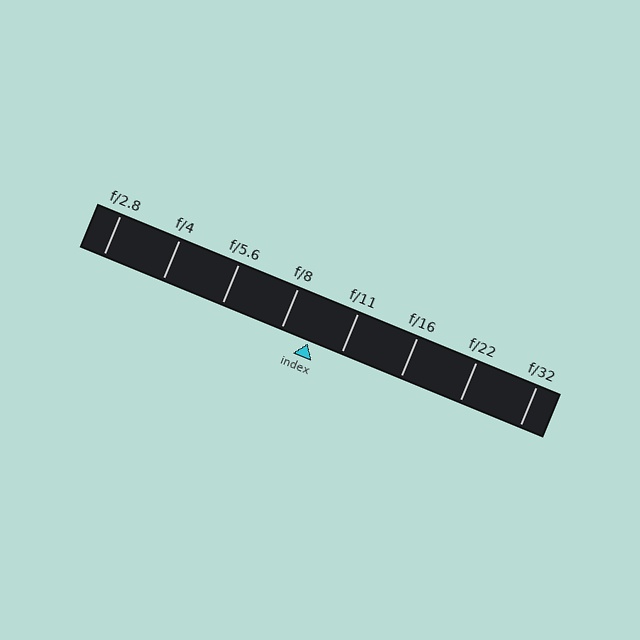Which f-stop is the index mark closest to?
The index mark is closest to f/8.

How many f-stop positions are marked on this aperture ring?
There are 8 f-stop positions marked.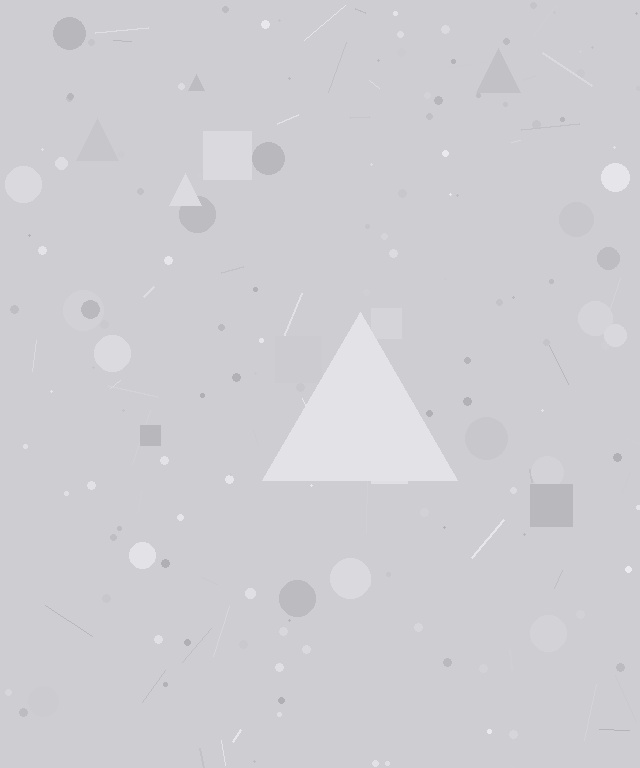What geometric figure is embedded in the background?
A triangle is embedded in the background.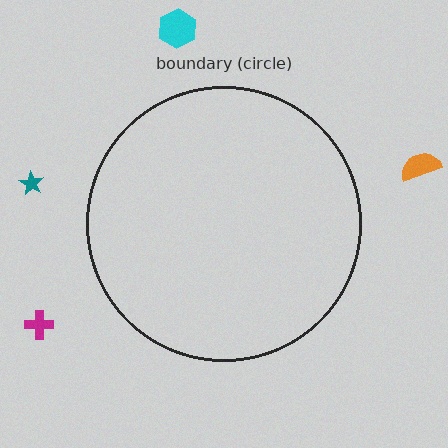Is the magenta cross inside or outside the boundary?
Outside.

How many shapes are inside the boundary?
0 inside, 4 outside.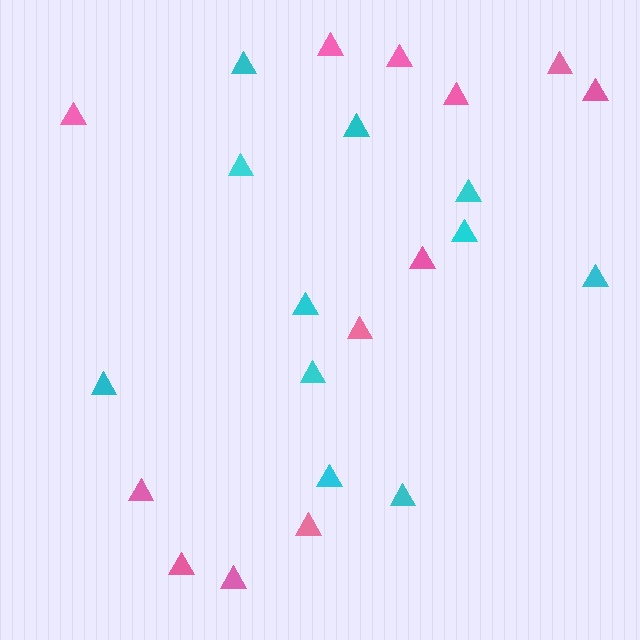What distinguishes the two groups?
There are 2 groups: one group of cyan triangles (11) and one group of pink triangles (12).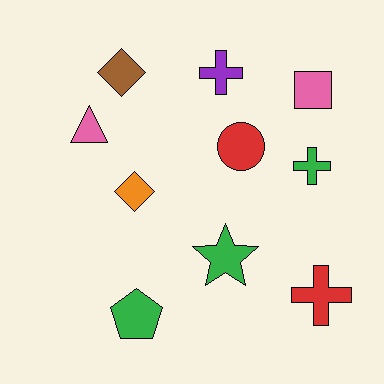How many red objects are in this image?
There are 2 red objects.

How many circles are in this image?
There is 1 circle.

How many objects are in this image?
There are 10 objects.